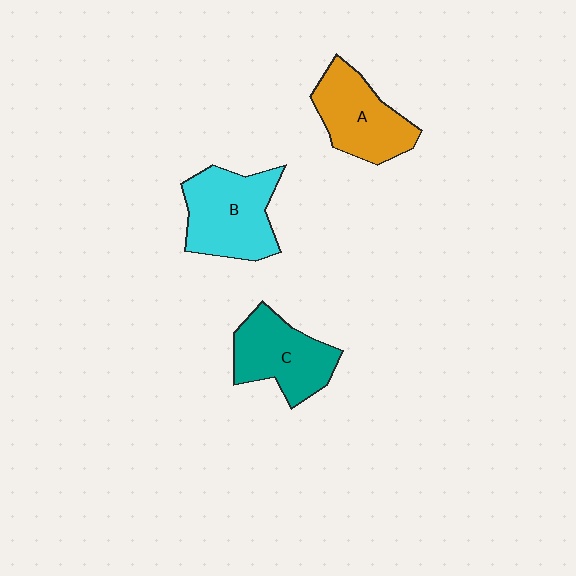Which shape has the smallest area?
Shape C (teal).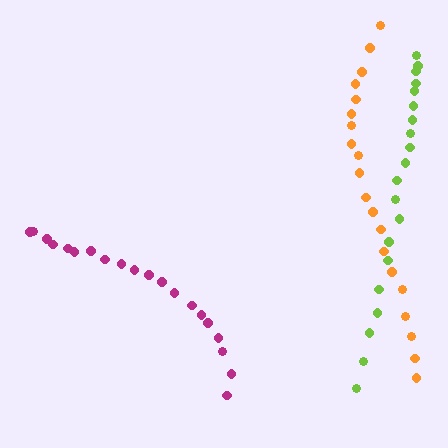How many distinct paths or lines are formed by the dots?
There are 3 distinct paths.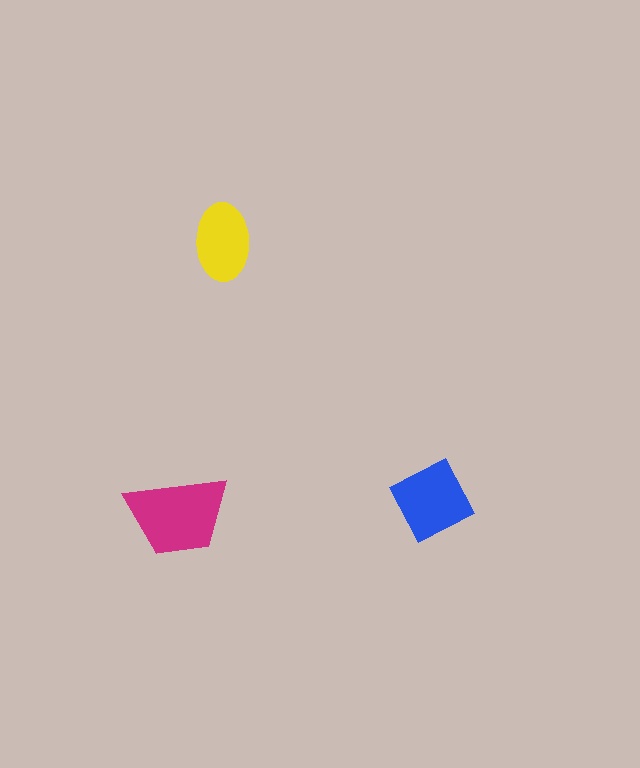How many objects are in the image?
There are 3 objects in the image.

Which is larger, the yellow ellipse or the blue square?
The blue square.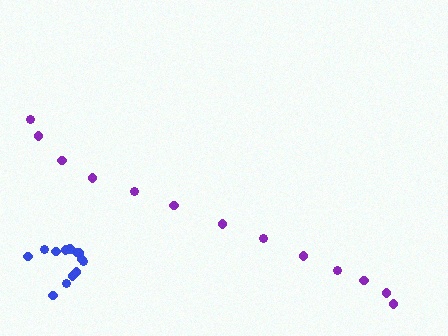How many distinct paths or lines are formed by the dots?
There are 2 distinct paths.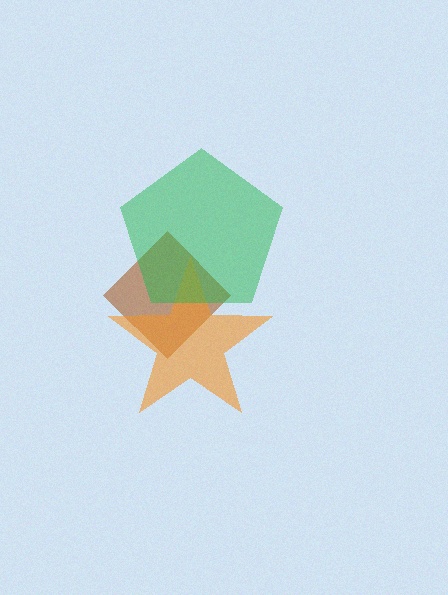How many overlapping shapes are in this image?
There are 3 overlapping shapes in the image.